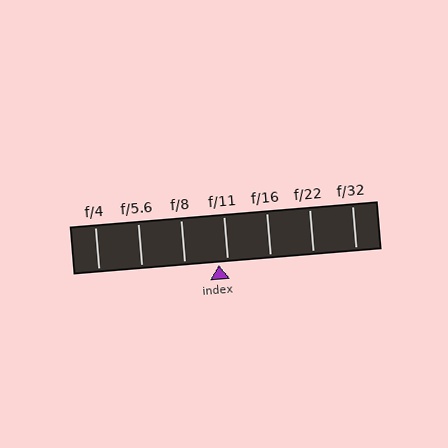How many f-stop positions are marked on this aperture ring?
There are 7 f-stop positions marked.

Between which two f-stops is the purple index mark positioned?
The index mark is between f/8 and f/11.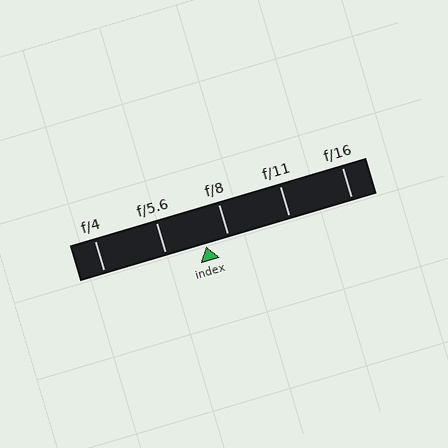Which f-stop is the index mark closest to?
The index mark is closest to f/8.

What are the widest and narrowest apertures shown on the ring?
The widest aperture shown is f/4 and the narrowest is f/16.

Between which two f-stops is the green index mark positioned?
The index mark is between f/5.6 and f/8.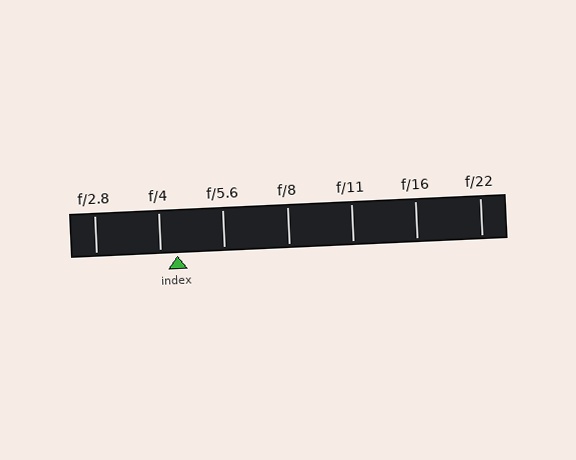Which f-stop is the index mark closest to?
The index mark is closest to f/4.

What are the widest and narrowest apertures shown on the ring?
The widest aperture shown is f/2.8 and the narrowest is f/22.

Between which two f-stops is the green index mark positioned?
The index mark is between f/4 and f/5.6.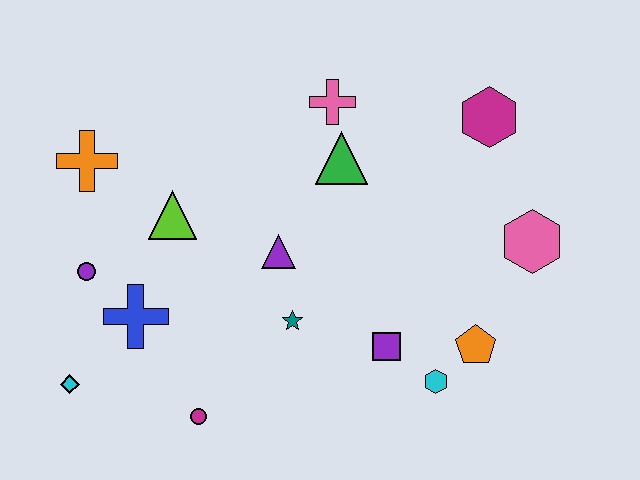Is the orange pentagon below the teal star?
Yes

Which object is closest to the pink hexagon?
The orange pentagon is closest to the pink hexagon.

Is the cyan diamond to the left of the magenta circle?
Yes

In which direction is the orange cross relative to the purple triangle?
The orange cross is to the left of the purple triangle.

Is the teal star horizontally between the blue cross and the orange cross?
No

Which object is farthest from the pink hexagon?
The cyan diamond is farthest from the pink hexagon.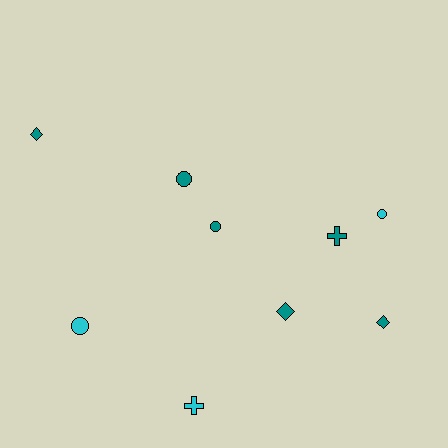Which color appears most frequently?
Teal, with 6 objects.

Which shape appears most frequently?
Circle, with 4 objects.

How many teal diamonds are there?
There are 3 teal diamonds.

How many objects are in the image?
There are 9 objects.